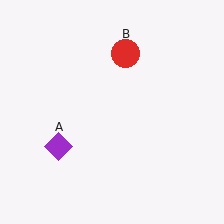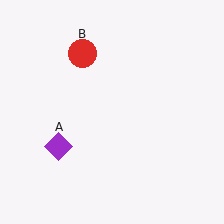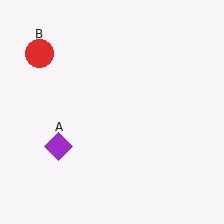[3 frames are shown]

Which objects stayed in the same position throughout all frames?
Purple diamond (object A) remained stationary.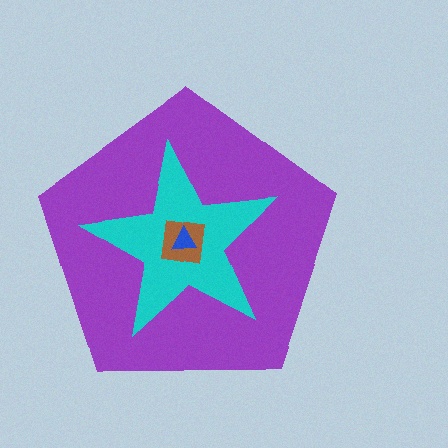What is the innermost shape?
The blue triangle.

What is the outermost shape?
The purple pentagon.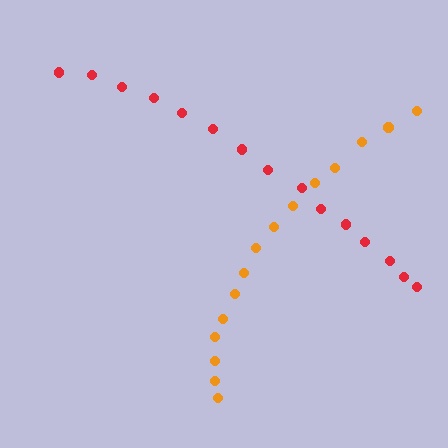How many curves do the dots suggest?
There are 2 distinct paths.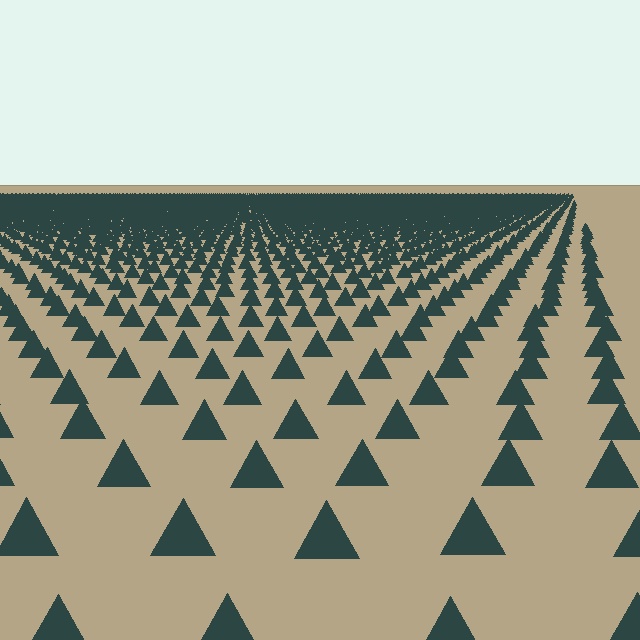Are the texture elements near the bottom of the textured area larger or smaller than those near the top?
Larger. Near the bottom, elements are closer to the viewer and appear at a bigger on-screen size.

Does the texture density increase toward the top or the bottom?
Density increases toward the top.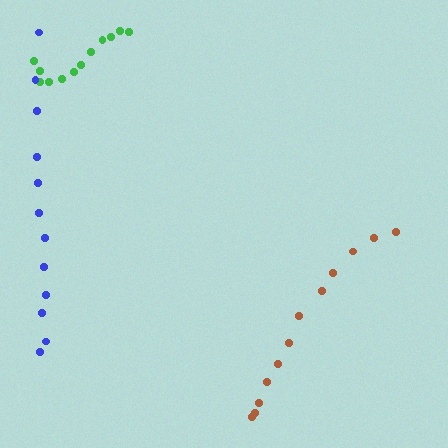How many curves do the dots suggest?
There are 3 distinct paths.